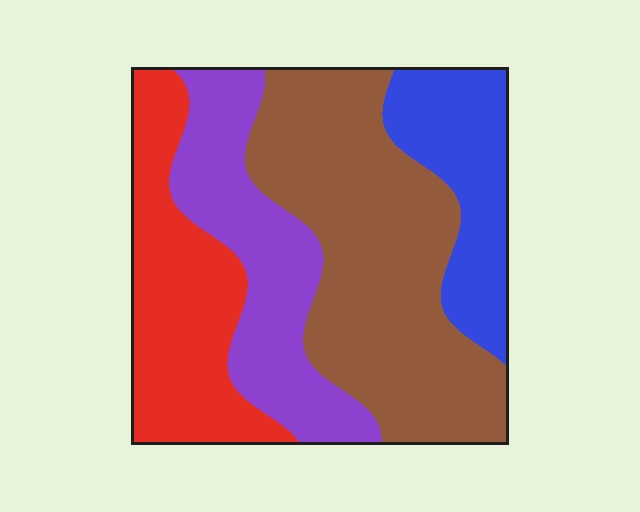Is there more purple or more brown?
Brown.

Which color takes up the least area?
Blue, at roughly 15%.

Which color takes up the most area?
Brown, at roughly 40%.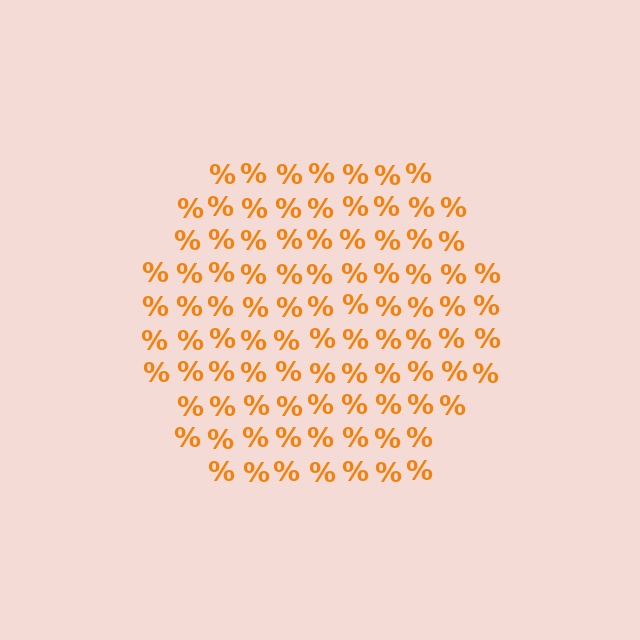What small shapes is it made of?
It is made of small percent signs.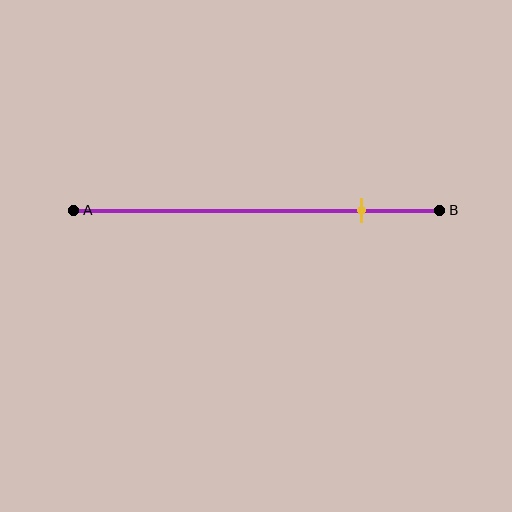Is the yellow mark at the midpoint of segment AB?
No, the mark is at about 80% from A, not at the 50% midpoint.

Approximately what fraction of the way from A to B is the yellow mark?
The yellow mark is approximately 80% of the way from A to B.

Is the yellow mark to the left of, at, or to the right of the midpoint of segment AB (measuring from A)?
The yellow mark is to the right of the midpoint of segment AB.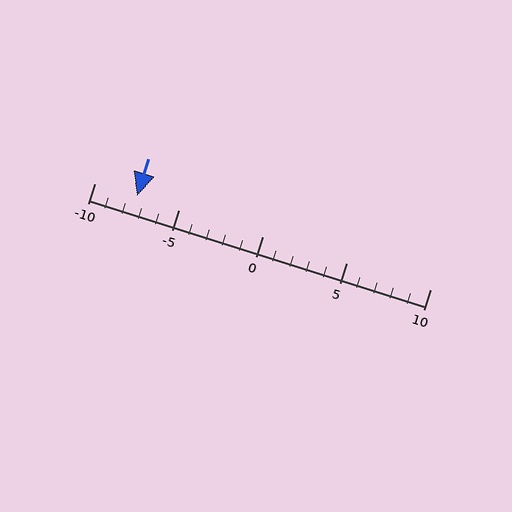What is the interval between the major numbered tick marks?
The major tick marks are spaced 5 units apart.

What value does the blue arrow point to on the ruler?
The blue arrow points to approximately -8.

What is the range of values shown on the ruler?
The ruler shows values from -10 to 10.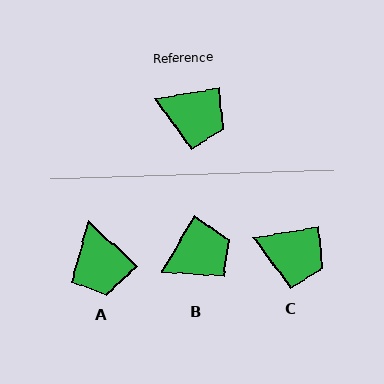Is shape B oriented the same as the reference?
No, it is off by about 50 degrees.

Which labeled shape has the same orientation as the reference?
C.